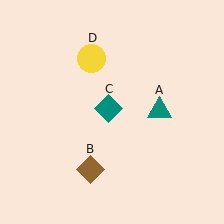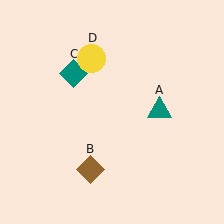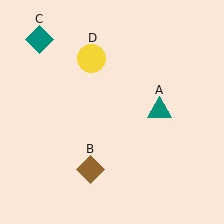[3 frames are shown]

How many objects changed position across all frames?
1 object changed position: teal diamond (object C).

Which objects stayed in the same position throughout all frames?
Teal triangle (object A) and brown diamond (object B) and yellow circle (object D) remained stationary.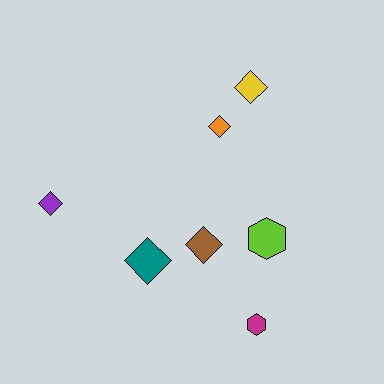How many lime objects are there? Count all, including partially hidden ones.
There is 1 lime object.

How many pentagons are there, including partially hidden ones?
There are no pentagons.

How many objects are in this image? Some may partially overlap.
There are 7 objects.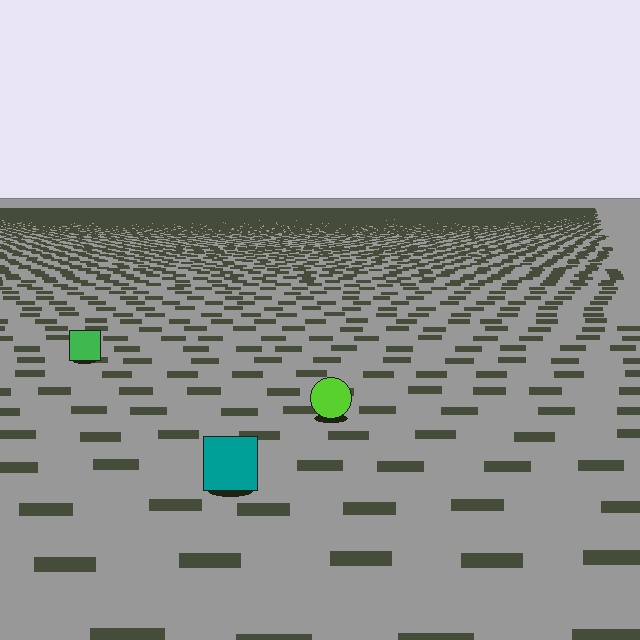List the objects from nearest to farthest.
From nearest to farthest: the teal square, the lime circle, the green square.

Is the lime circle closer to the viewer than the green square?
Yes. The lime circle is closer — you can tell from the texture gradient: the ground texture is coarser near it.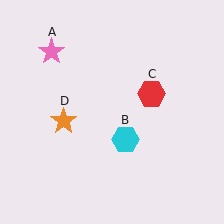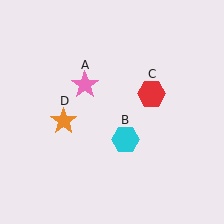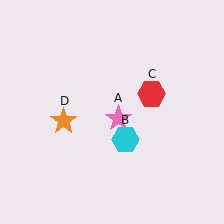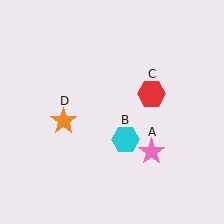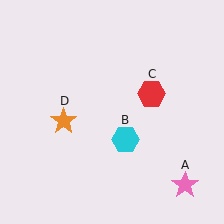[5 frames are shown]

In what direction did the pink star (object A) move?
The pink star (object A) moved down and to the right.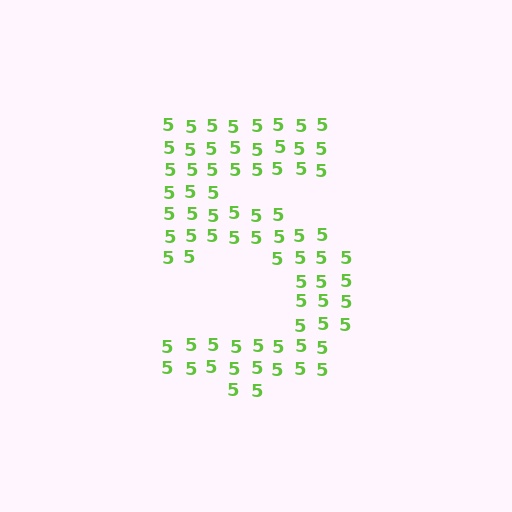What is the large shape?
The large shape is the digit 5.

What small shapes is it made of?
It is made of small digit 5's.